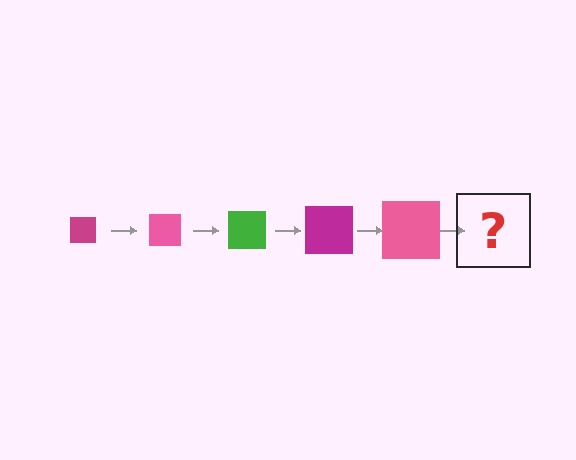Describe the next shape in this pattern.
It should be a green square, larger than the previous one.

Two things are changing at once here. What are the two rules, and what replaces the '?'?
The two rules are that the square grows larger each step and the color cycles through magenta, pink, and green. The '?' should be a green square, larger than the previous one.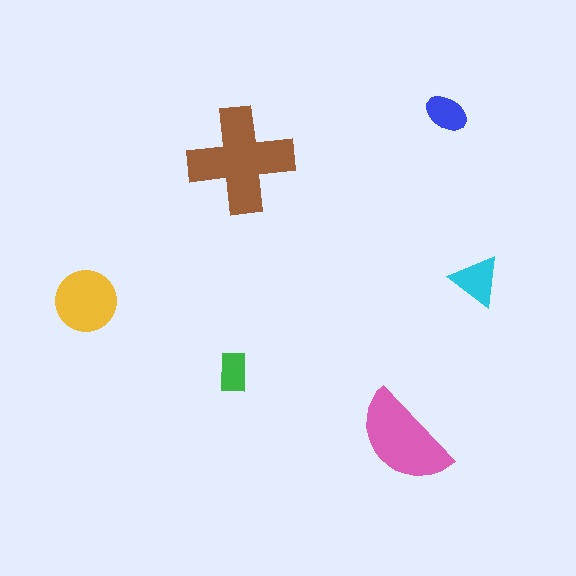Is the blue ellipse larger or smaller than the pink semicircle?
Smaller.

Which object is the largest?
The brown cross.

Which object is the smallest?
The green rectangle.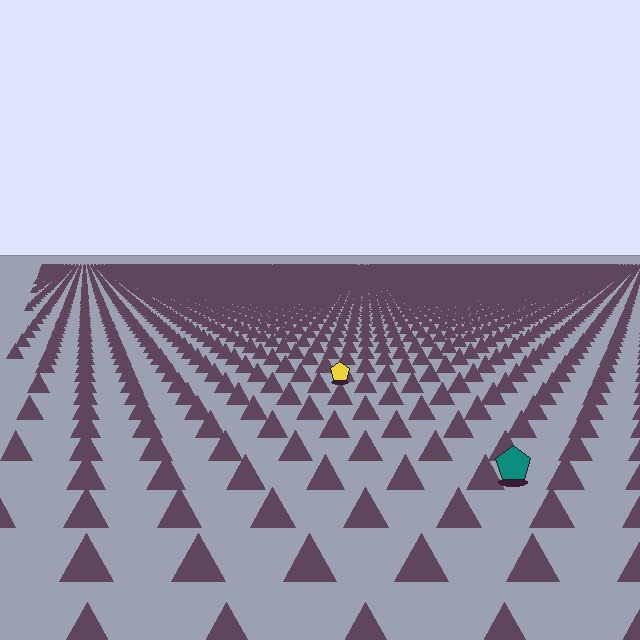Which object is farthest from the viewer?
The yellow pentagon is farthest from the viewer. It appears smaller and the ground texture around it is denser.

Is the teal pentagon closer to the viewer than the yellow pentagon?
Yes. The teal pentagon is closer — you can tell from the texture gradient: the ground texture is coarser near it.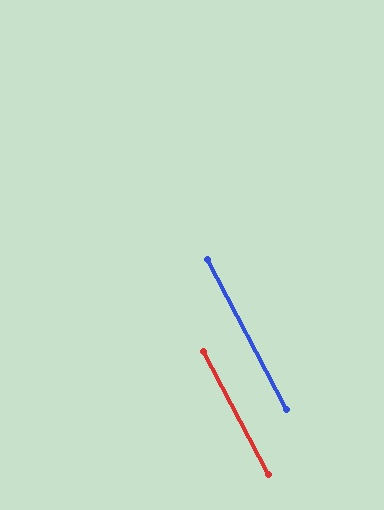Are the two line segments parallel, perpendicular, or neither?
Parallel — their directions differ by only 0.1°.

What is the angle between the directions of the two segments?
Approximately 0 degrees.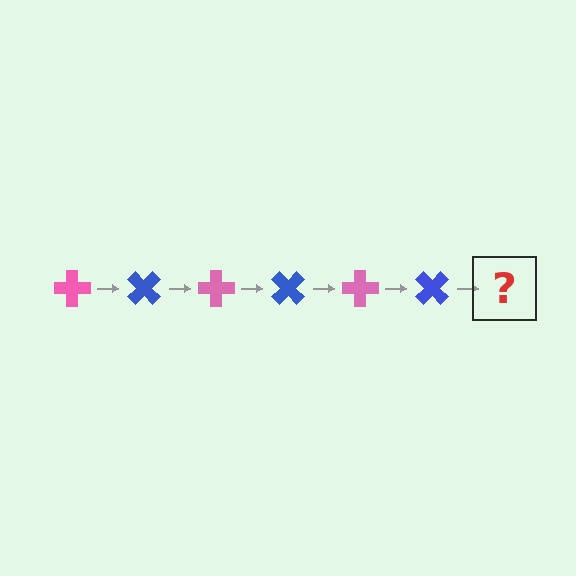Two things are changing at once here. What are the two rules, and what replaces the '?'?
The two rules are that it rotates 45 degrees each step and the color cycles through pink and blue. The '?' should be a pink cross, rotated 270 degrees from the start.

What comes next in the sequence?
The next element should be a pink cross, rotated 270 degrees from the start.